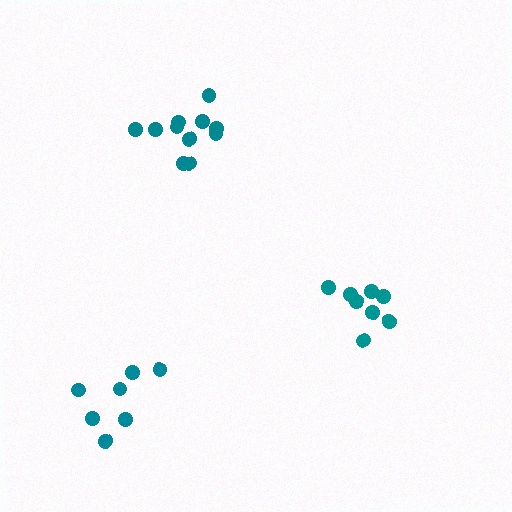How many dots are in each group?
Group 1: 11 dots, Group 2: 8 dots, Group 3: 7 dots (26 total).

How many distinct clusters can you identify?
There are 3 distinct clusters.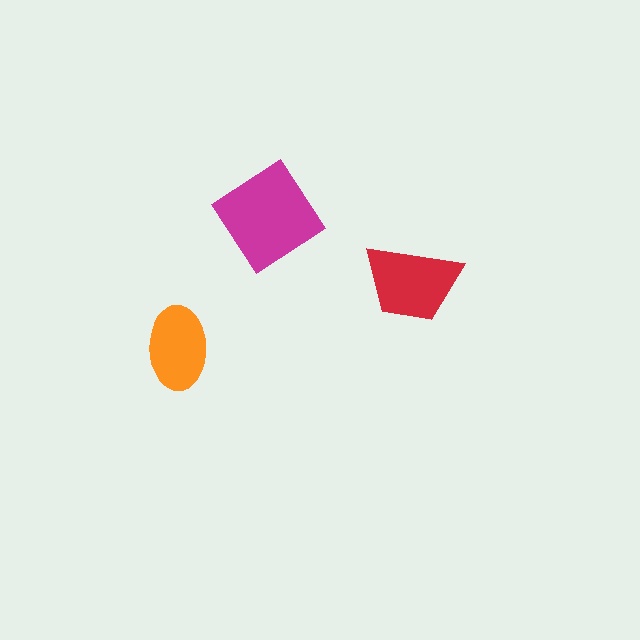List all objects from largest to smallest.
The magenta diamond, the red trapezoid, the orange ellipse.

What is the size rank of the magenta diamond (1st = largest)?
1st.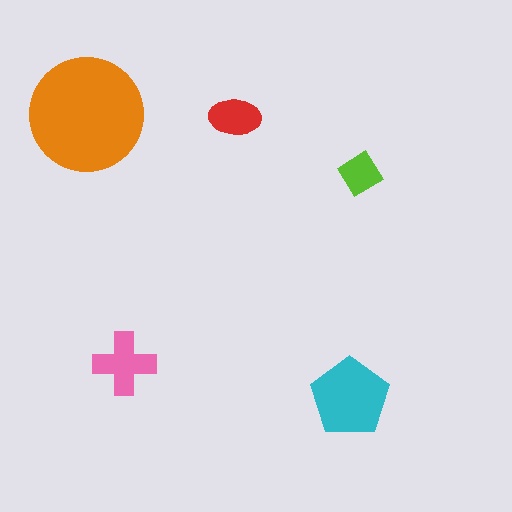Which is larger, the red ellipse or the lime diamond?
The red ellipse.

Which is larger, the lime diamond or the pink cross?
The pink cross.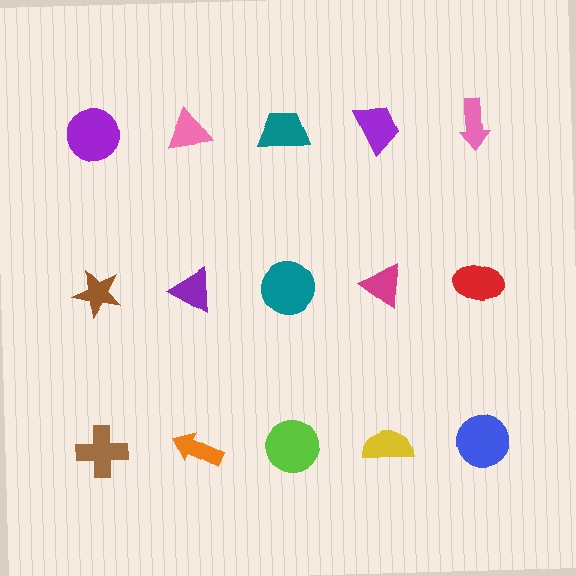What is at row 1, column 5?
A pink arrow.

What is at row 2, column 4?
A magenta triangle.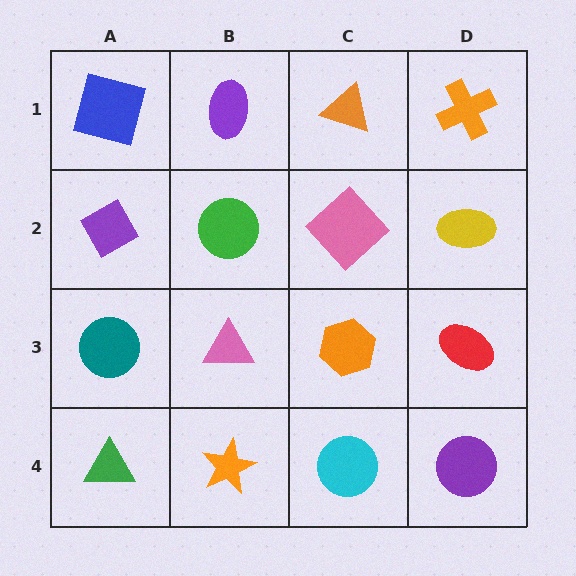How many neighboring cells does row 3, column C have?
4.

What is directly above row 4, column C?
An orange hexagon.